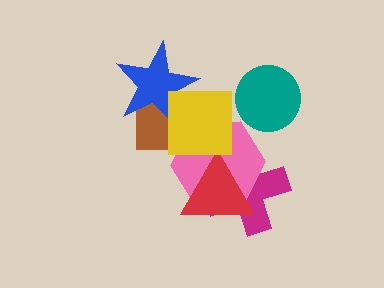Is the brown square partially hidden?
Yes, it is partially covered by another shape.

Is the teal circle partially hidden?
No, no other shape covers it.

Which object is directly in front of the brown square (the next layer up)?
The pink hexagon is directly in front of the brown square.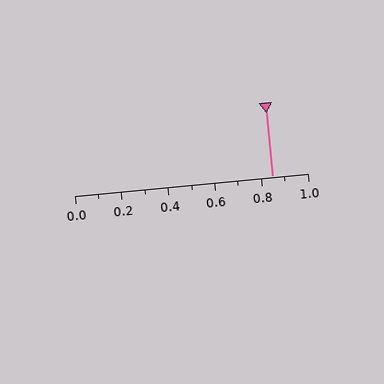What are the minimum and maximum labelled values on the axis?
The axis runs from 0.0 to 1.0.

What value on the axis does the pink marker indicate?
The marker indicates approximately 0.85.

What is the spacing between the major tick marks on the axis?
The major ticks are spaced 0.2 apart.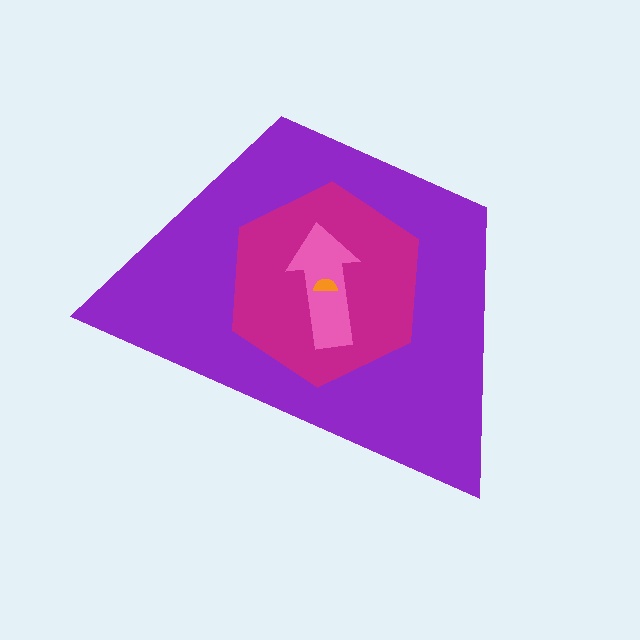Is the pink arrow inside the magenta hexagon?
Yes.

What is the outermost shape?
The purple trapezoid.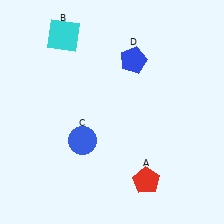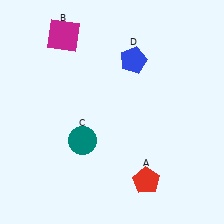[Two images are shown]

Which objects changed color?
B changed from cyan to magenta. C changed from blue to teal.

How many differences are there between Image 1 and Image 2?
There are 2 differences between the two images.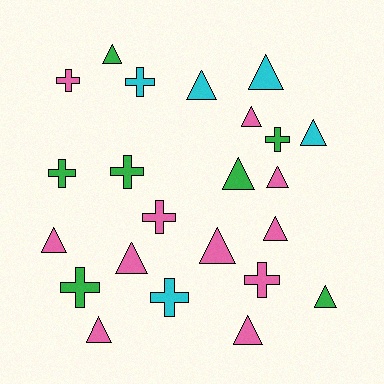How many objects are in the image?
There are 23 objects.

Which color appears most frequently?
Pink, with 11 objects.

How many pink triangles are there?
There are 8 pink triangles.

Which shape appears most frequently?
Triangle, with 14 objects.